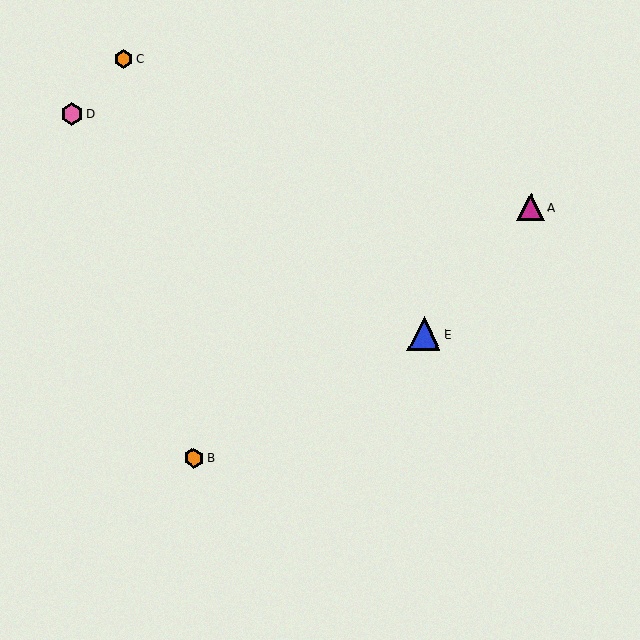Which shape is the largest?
The blue triangle (labeled E) is the largest.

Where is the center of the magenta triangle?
The center of the magenta triangle is at (531, 207).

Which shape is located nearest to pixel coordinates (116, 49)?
The orange hexagon (labeled C) at (123, 59) is nearest to that location.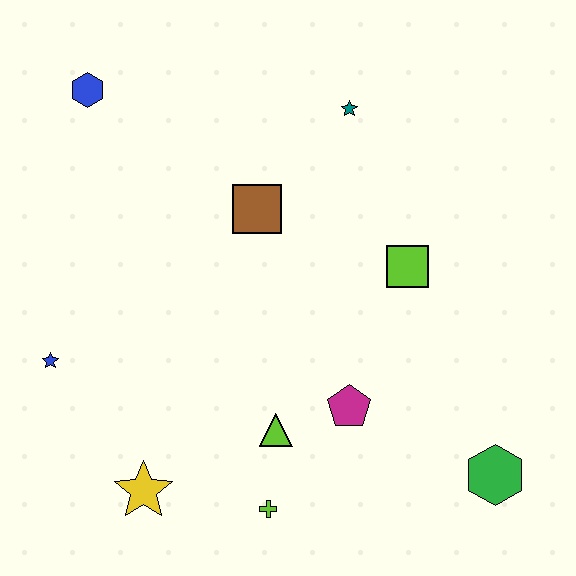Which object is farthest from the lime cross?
The blue hexagon is farthest from the lime cross.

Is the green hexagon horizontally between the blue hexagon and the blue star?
No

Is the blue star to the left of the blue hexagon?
Yes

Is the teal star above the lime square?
Yes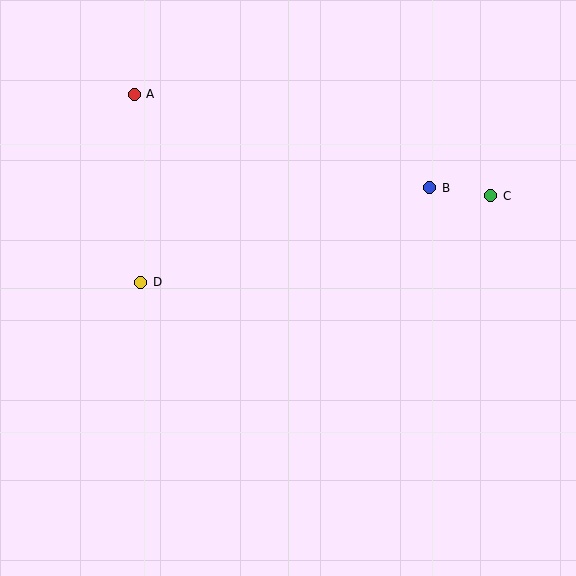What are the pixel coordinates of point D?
Point D is at (141, 282).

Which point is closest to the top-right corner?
Point C is closest to the top-right corner.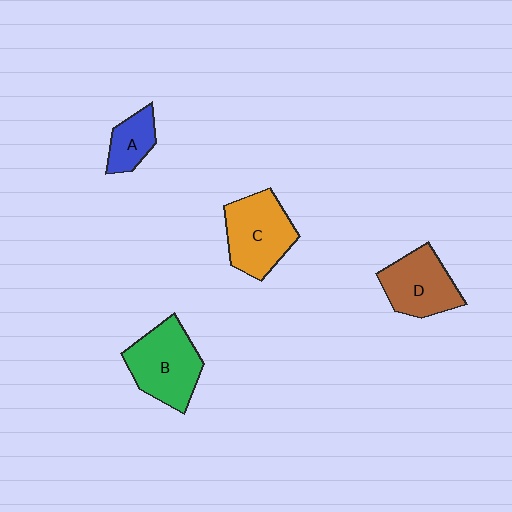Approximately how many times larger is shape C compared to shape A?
Approximately 2.0 times.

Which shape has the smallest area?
Shape A (blue).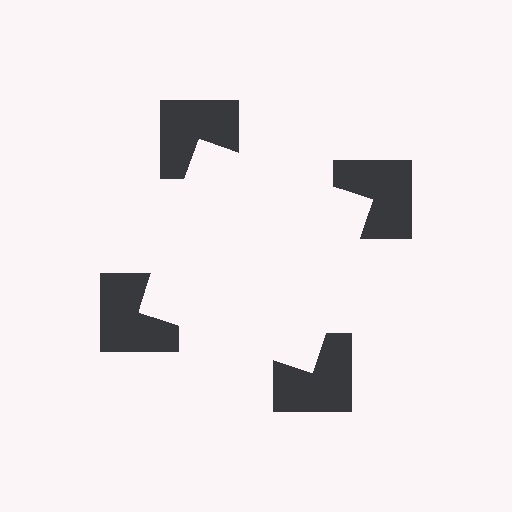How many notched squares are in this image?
There are 4 — one at each vertex of the illusory square.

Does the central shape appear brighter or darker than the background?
It typically appears slightly brighter than the background, even though no actual brightness change is drawn.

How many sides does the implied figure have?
4 sides.